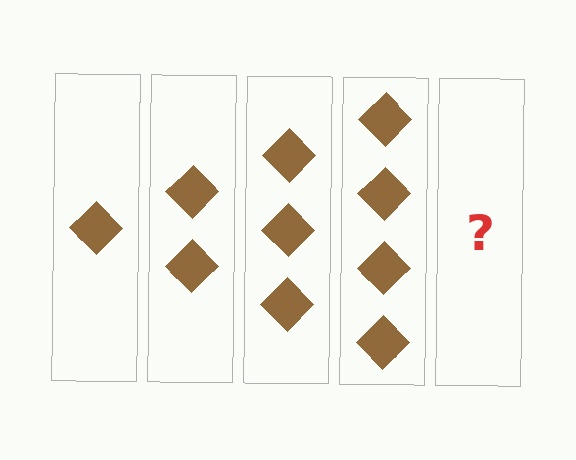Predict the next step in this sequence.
The next step is 5 diamonds.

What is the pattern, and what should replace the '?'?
The pattern is that each step adds one more diamond. The '?' should be 5 diamonds.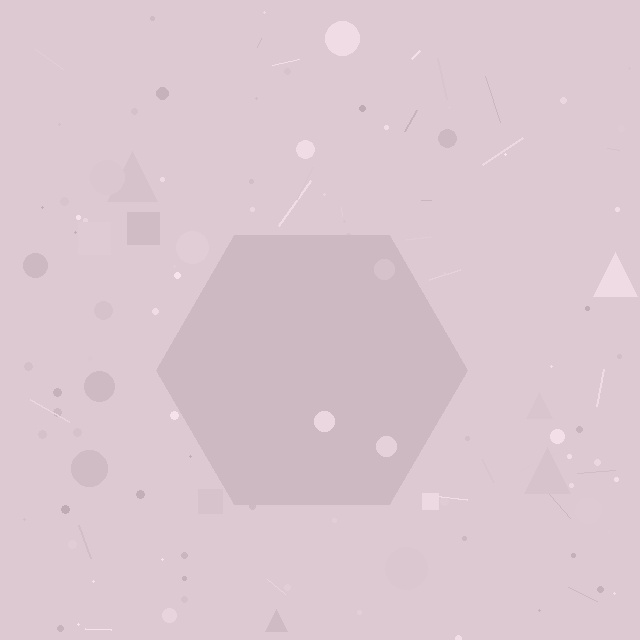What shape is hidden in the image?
A hexagon is hidden in the image.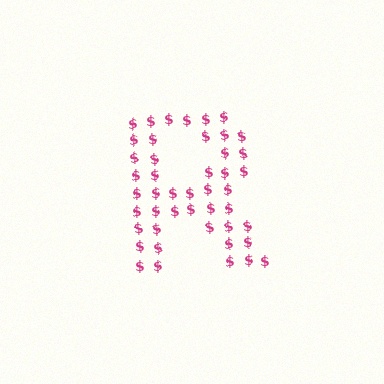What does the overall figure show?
The overall figure shows the letter R.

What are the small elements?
The small elements are dollar signs.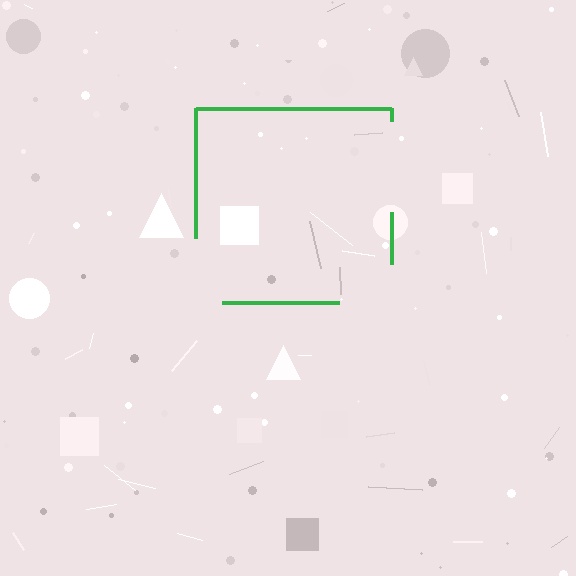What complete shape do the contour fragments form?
The contour fragments form a square.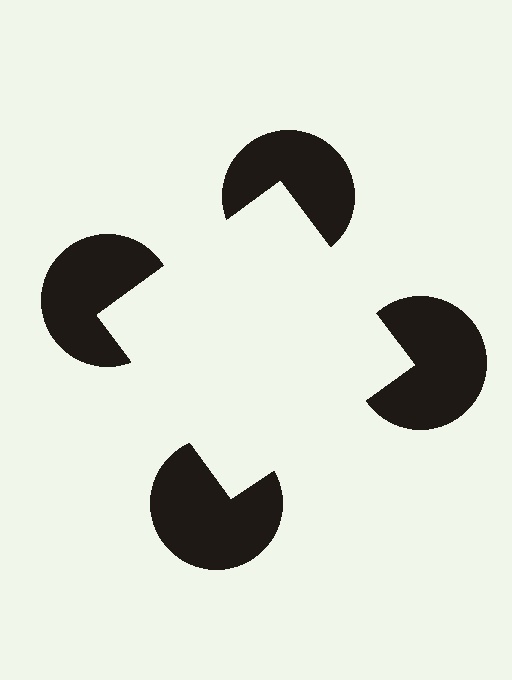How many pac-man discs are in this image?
There are 4 — one at each vertex of the illusory square.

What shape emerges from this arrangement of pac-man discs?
An illusory square — its edges are inferred from the aligned wedge cuts in the pac-man discs, not physically drawn.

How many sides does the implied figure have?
4 sides.